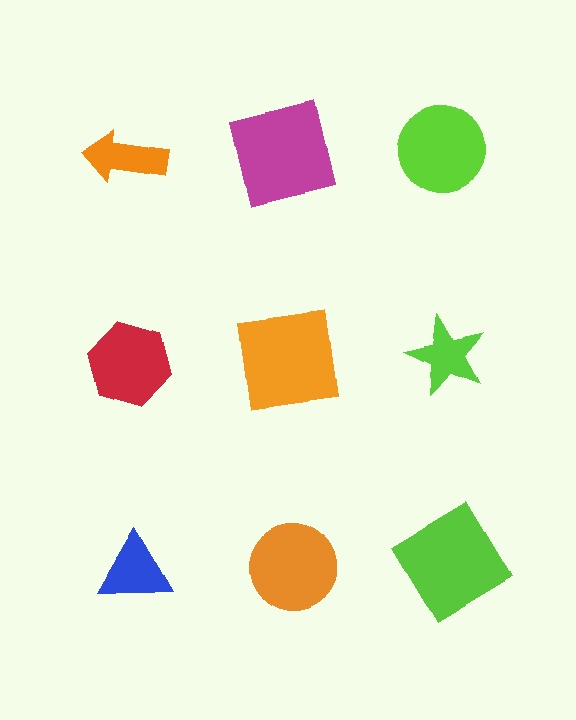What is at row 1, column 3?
A lime circle.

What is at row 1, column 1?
An orange arrow.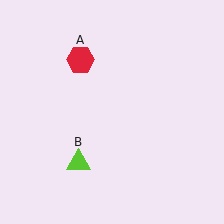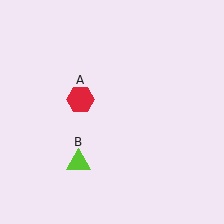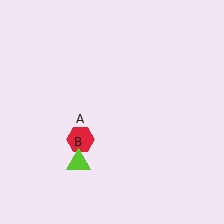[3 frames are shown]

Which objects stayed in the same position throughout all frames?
Lime triangle (object B) remained stationary.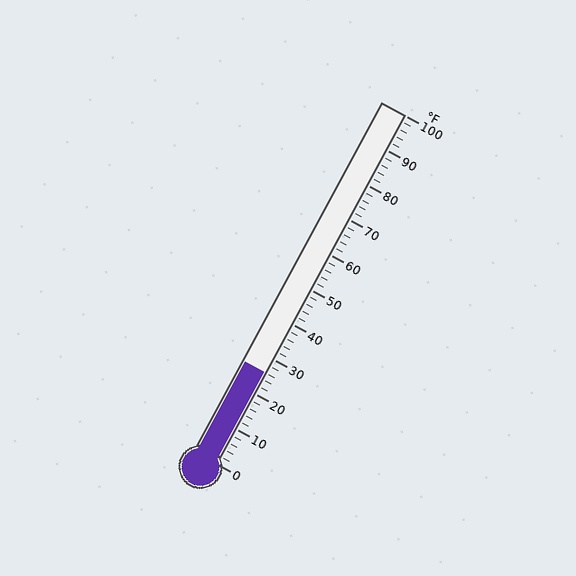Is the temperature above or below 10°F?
The temperature is above 10°F.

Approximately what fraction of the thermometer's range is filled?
The thermometer is filled to approximately 25% of its range.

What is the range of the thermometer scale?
The thermometer scale ranges from 0°F to 100°F.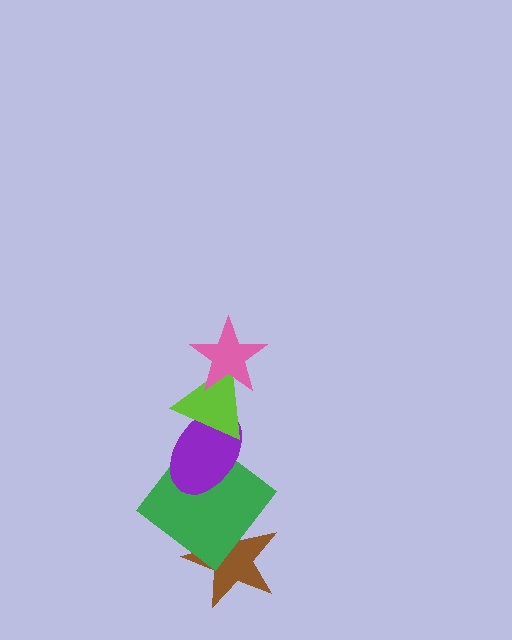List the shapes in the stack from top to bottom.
From top to bottom: the pink star, the lime triangle, the purple ellipse, the green diamond, the brown star.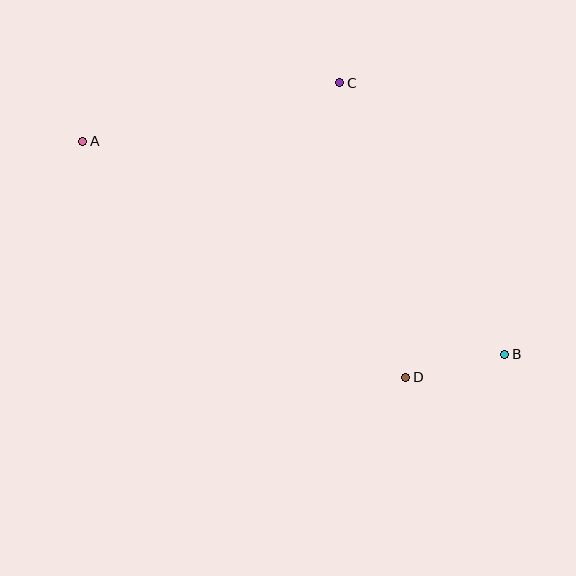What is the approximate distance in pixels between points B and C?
The distance between B and C is approximately 318 pixels.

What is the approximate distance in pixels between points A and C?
The distance between A and C is approximately 263 pixels.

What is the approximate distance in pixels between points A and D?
The distance between A and D is approximately 400 pixels.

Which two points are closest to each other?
Points B and D are closest to each other.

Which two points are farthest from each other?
Points A and B are farthest from each other.